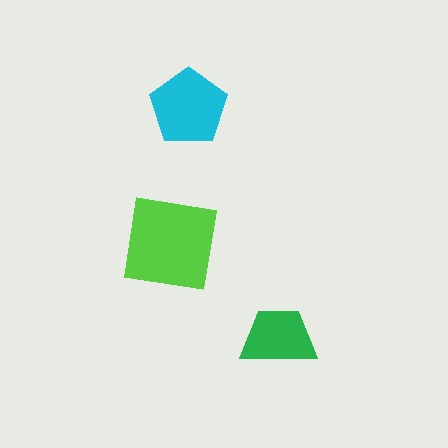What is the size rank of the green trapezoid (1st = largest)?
3rd.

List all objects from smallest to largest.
The green trapezoid, the cyan pentagon, the lime square.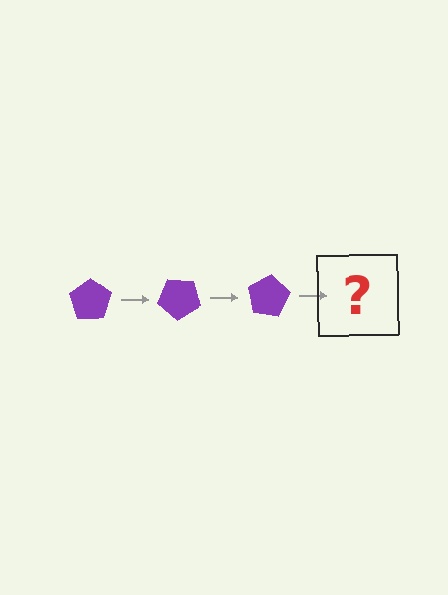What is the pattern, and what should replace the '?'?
The pattern is that the pentagon rotates 40 degrees each step. The '?' should be a purple pentagon rotated 120 degrees.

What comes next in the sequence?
The next element should be a purple pentagon rotated 120 degrees.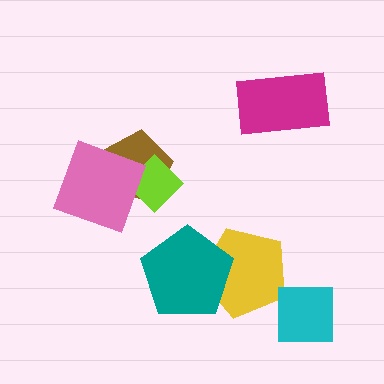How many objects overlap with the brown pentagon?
2 objects overlap with the brown pentagon.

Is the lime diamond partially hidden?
Yes, it is partially covered by another shape.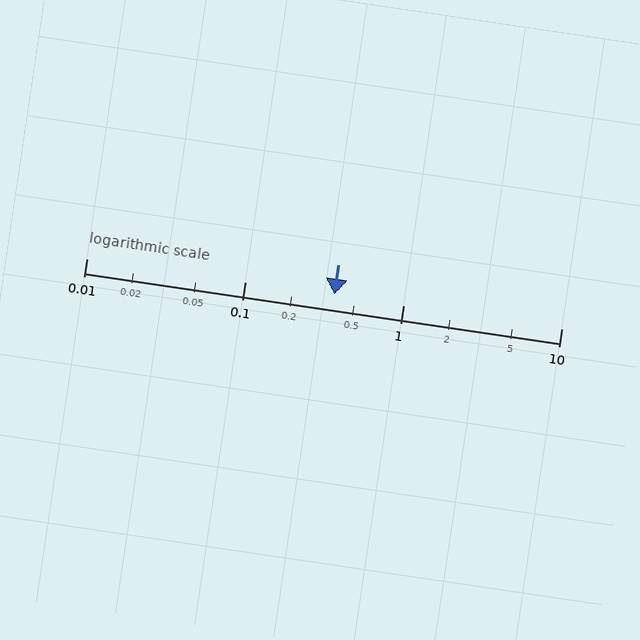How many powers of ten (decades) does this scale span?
The scale spans 3 decades, from 0.01 to 10.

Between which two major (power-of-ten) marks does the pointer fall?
The pointer is between 0.1 and 1.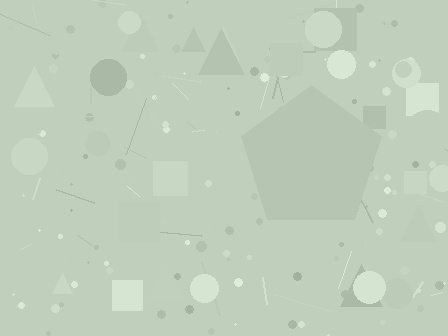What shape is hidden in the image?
A pentagon is hidden in the image.